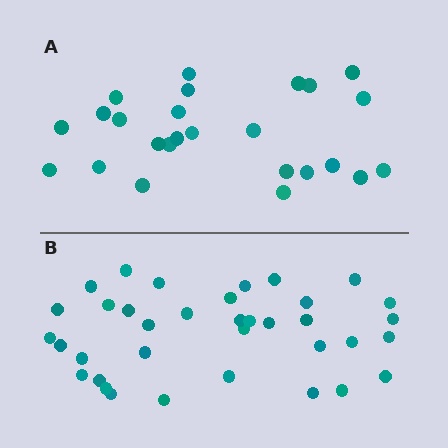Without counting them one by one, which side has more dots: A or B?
Region B (the bottom region) has more dots.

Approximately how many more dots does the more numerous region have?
Region B has roughly 12 or so more dots than region A.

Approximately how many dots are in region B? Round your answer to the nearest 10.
About 40 dots. (The exact count is 36, which rounds to 40.)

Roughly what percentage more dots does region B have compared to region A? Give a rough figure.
About 45% more.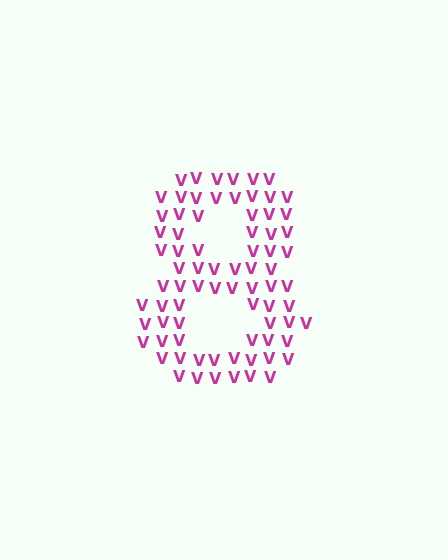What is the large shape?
The large shape is the digit 8.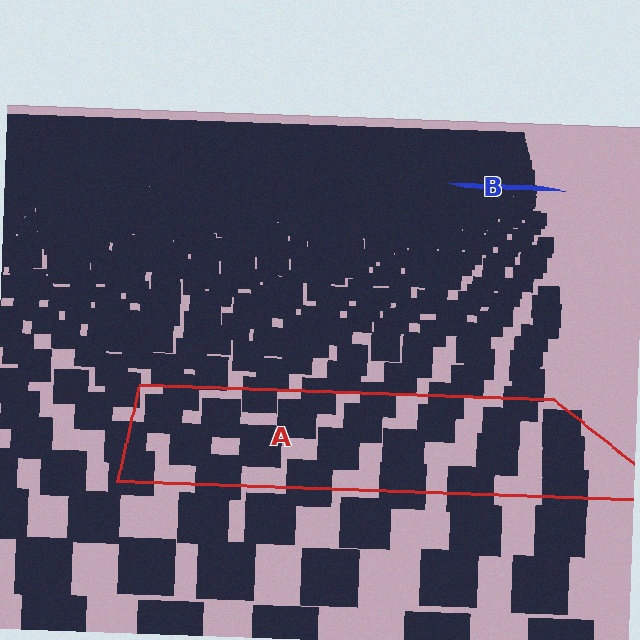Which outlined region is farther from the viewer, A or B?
Region B is farther from the viewer — the texture elements inside it appear smaller and more densely packed.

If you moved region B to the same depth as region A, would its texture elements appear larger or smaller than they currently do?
They would appear larger. At a closer depth, the same texture elements are projected at a bigger on-screen size.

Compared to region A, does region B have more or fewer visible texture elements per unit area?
Region B has more texture elements per unit area — they are packed more densely because it is farther away.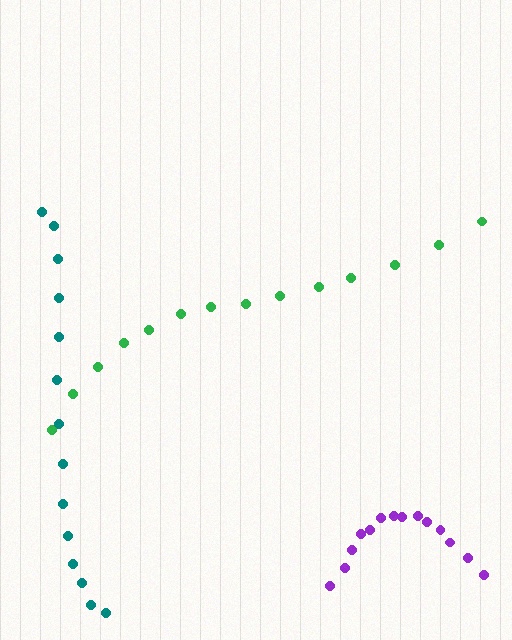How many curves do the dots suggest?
There are 3 distinct paths.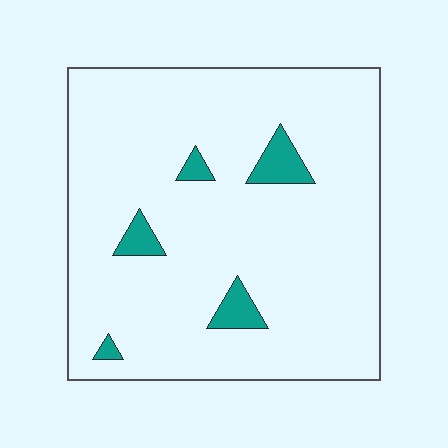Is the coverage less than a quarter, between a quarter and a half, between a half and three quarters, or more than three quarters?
Less than a quarter.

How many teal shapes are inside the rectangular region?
5.